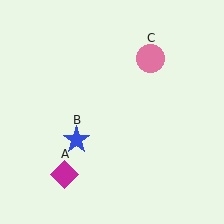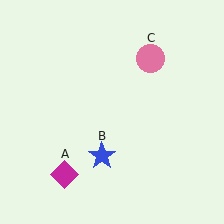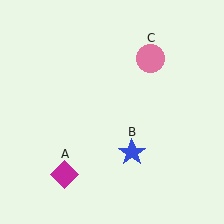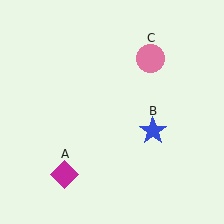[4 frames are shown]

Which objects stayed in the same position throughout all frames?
Magenta diamond (object A) and pink circle (object C) remained stationary.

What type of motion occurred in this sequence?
The blue star (object B) rotated counterclockwise around the center of the scene.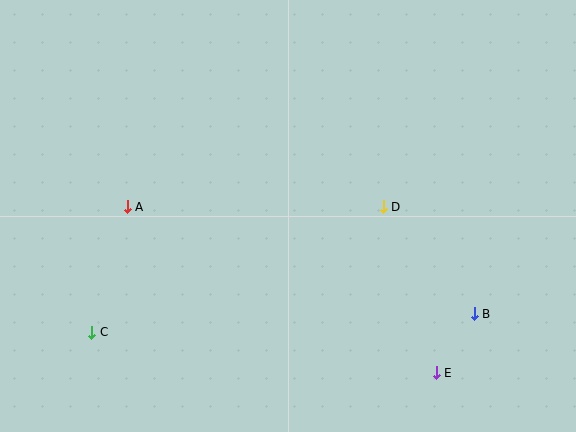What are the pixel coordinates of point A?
Point A is at (127, 207).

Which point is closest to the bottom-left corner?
Point C is closest to the bottom-left corner.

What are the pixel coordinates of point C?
Point C is at (92, 332).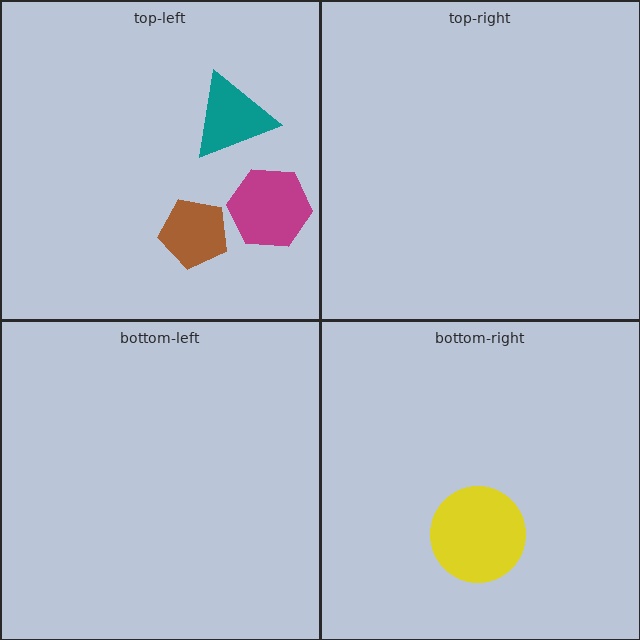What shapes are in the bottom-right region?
The yellow circle.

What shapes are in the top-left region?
The brown pentagon, the magenta hexagon, the teal triangle.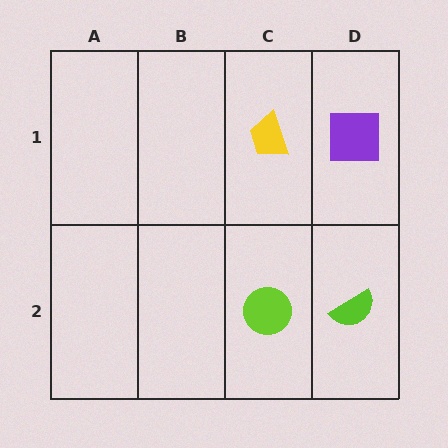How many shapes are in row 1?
2 shapes.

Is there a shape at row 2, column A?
No, that cell is empty.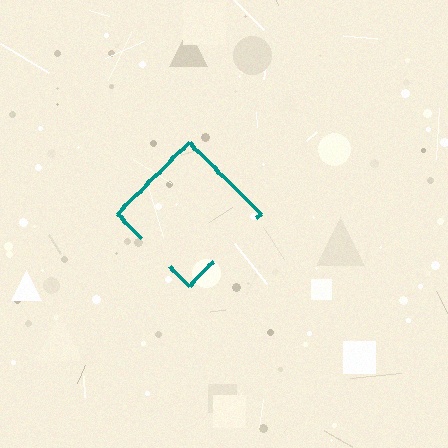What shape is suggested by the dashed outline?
The dashed outline suggests a diamond.